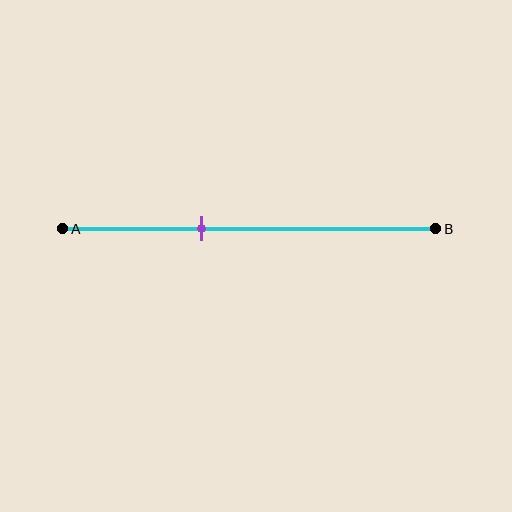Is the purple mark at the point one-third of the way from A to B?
No, the mark is at about 35% from A, not at the 33% one-third point.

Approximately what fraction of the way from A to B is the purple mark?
The purple mark is approximately 35% of the way from A to B.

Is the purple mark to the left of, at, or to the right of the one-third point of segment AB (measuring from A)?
The purple mark is to the right of the one-third point of segment AB.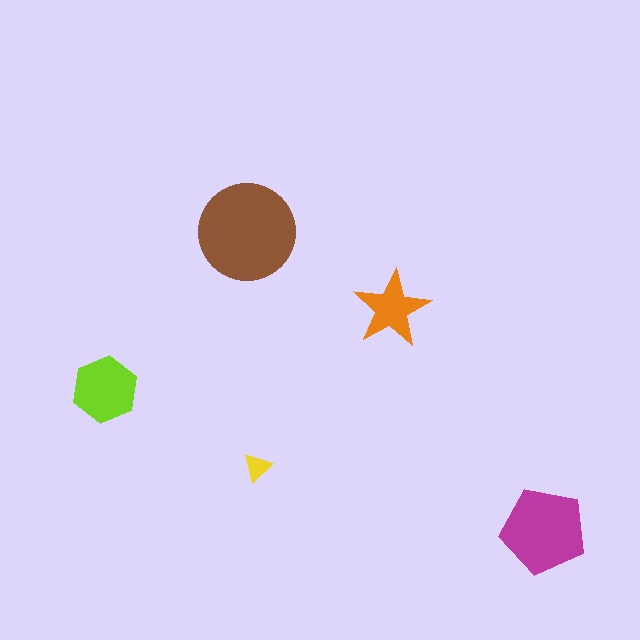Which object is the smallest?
The yellow triangle.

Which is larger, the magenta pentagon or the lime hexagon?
The magenta pentagon.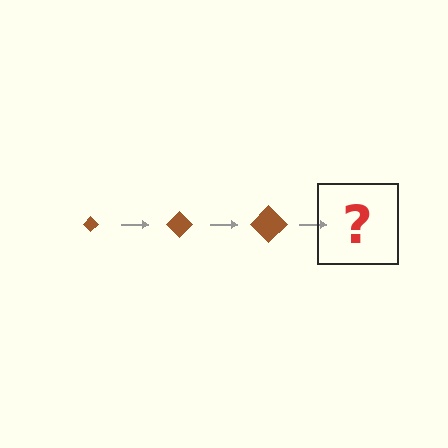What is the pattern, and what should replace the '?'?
The pattern is that the diamond gets progressively larger each step. The '?' should be a brown diamond, larger than the previous one.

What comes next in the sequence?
The next element should be a brown diamond, larger than the previous one.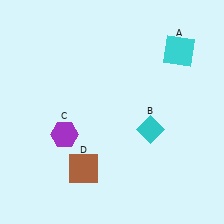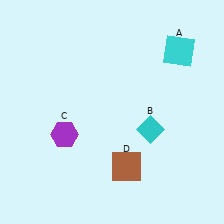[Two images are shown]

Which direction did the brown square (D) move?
The brown square (D) moved right.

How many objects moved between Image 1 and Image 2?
1 object moved between the two images.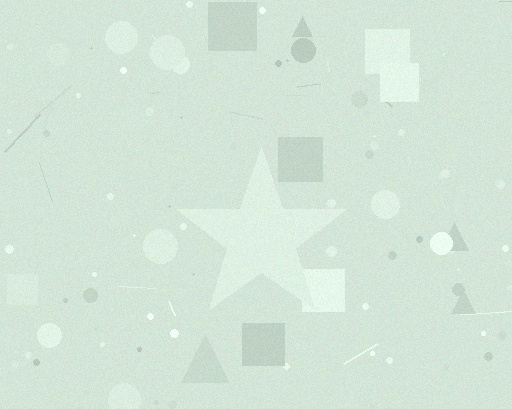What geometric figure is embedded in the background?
A star is embedded in the background.